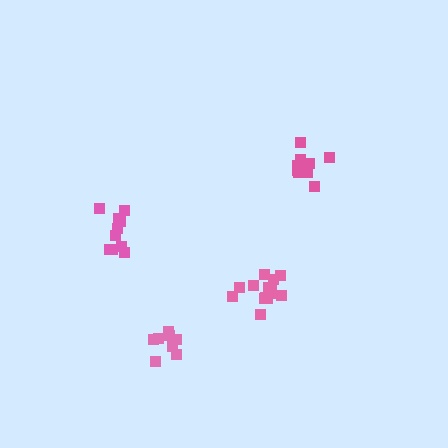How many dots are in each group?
Group 1: 12 dots, Group 2: 14 dots, Group 3: 12 dots, Group 4: 9 dots (47 total).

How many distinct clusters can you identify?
There are 4 distinct clusters.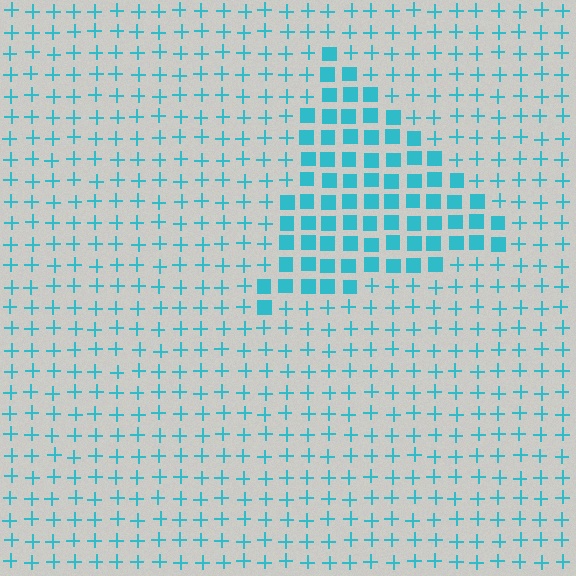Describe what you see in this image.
The image is filled with small cyan elements arranged in a uniform grid. A triangle-shaped region contains squares, while the surrounding area contains plus signs. The boundary is defined purely by the change in element shape.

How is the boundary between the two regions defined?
The boundary is defined by a change in element shape: squares inside vs. plus signs outside. All elements share the same color and spacing.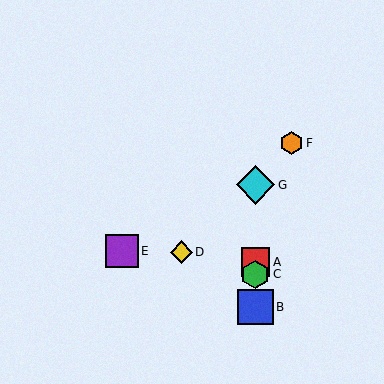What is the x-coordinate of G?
Object G is at x≈255.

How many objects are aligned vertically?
4 objects (A, B, C, G) are aligned vertically.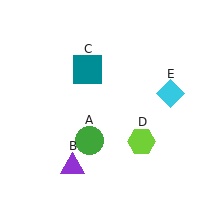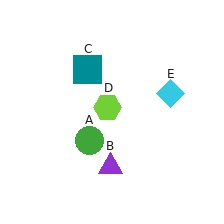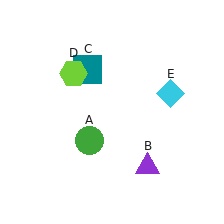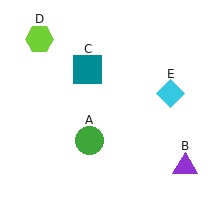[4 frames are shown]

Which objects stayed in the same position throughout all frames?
Green circle (object A) and teal square (object C) and cyan diamond (object E) remained stationary.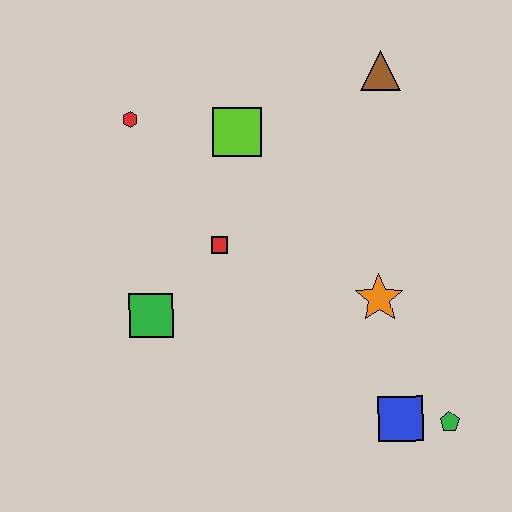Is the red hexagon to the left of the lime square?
Yes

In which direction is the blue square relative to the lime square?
The blue square is below the lime square.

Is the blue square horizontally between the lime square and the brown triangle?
No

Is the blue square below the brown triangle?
Yes